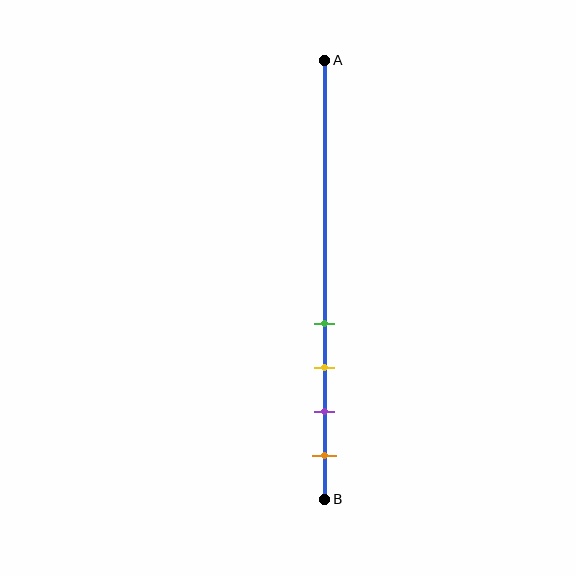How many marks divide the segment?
There are 4 marks dividing the segment.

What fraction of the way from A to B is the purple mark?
The purple mark is approximately 80% (0.8) of the way from A to B.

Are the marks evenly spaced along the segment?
Yes, the marks are approximately evenly spaced.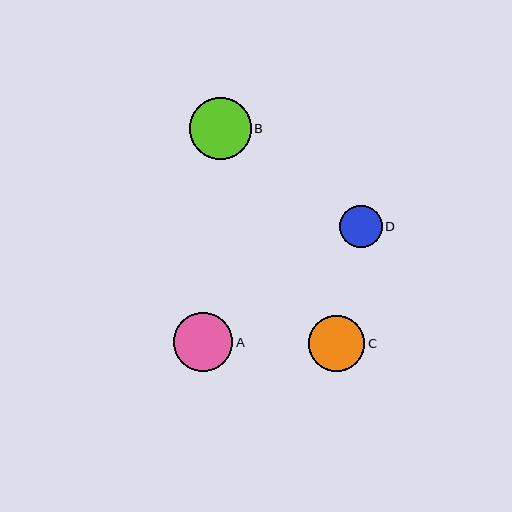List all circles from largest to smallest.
From largest to smallest: B, A, C, D.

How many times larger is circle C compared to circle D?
Circle C is approximately 1.3 times the size of circle D.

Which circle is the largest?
Circle B is the largest with a size of approximately 62 pixels.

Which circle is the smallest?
Circle D is the smallest with a size of approximately 43 pixels.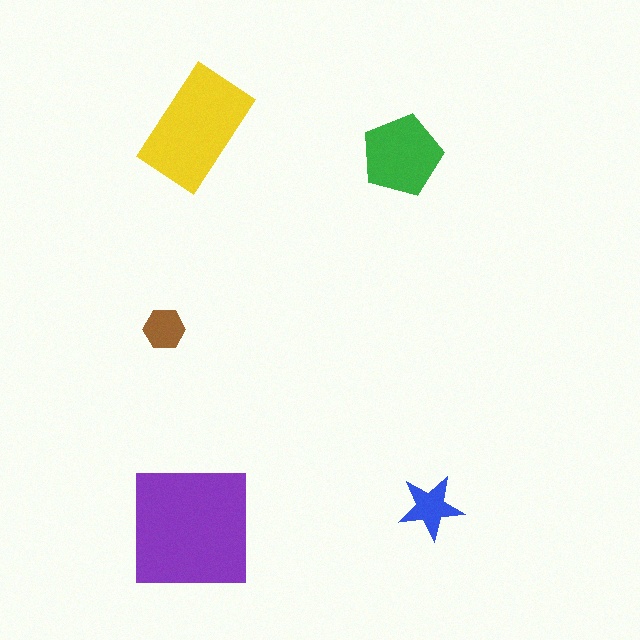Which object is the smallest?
The brown hexagon.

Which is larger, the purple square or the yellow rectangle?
The purple square.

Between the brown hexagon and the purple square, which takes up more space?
The purple square.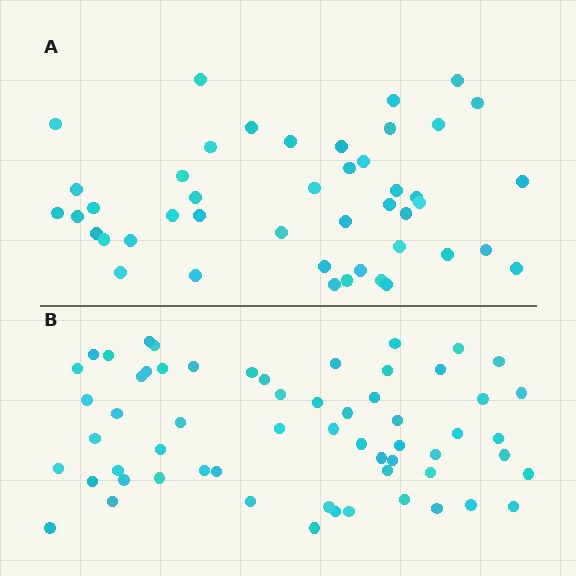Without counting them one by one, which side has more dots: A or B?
Region B (the bottom region) has more dots.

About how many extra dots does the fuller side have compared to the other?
Region B has approximately 15 more dots than region A.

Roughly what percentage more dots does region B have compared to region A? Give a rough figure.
About 35% more.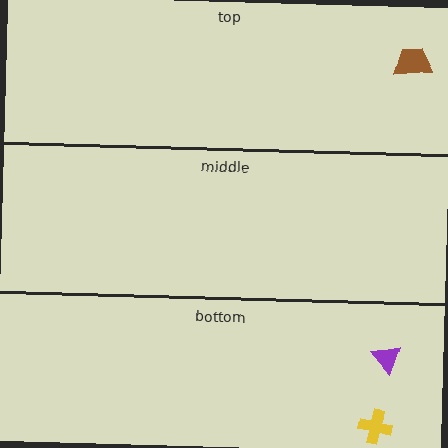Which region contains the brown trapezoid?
The top region.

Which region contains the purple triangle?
The bottom region.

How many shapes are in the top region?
1.